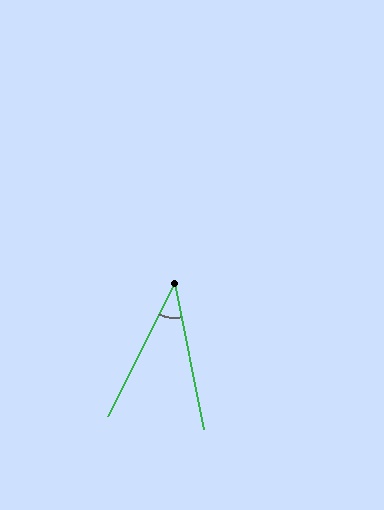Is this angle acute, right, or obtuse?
It is acute.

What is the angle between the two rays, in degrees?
Approximately 38 degrees.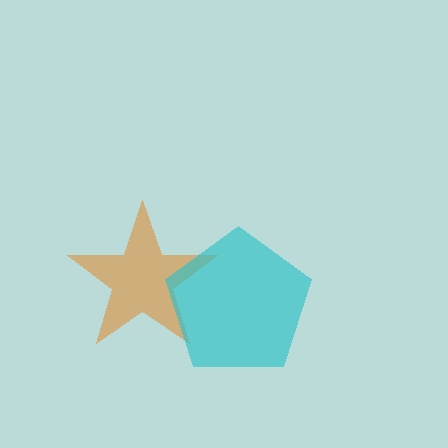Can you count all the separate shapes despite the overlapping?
Yes, there are 2 separate shapes.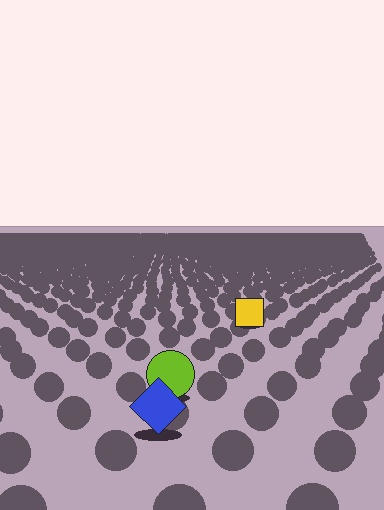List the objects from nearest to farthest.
From nearest to farthest: the blue diamond, the lime circle, the yellow square.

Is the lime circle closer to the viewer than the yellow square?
Yes. The lime circle is closer — you can tell from the texture gradient: the ground texture is coarser near it.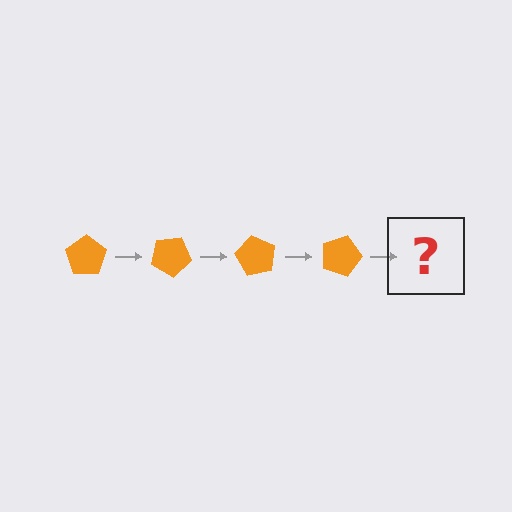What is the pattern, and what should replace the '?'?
The pattern is that the pentagon rotates 30 degrees each step. The '?' should be an orange pentagon rotated 120 degrees.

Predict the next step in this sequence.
The next step is an orange pentagon rotated 120 degrees.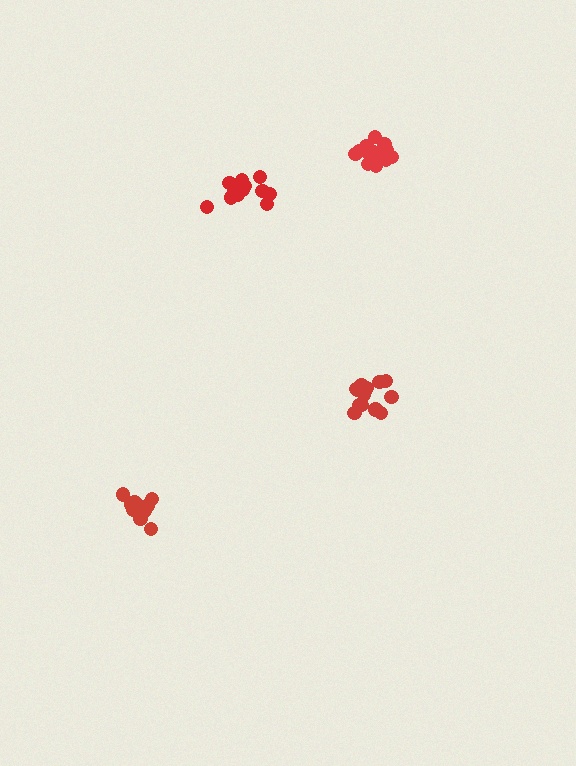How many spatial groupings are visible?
There are 4 spatial groupings.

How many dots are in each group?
Group 1: 14 dots, Group 2: 11 dots, Group 3: 17 dots, Group 4: 13 dots (55 total).